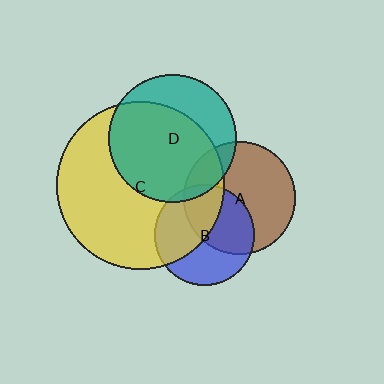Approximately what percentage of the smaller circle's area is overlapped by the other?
Approximately 25%.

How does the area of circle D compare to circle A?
Approximately 1.3 times.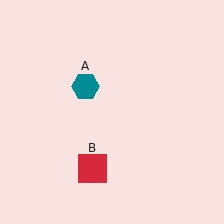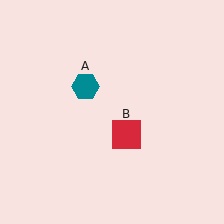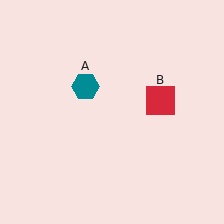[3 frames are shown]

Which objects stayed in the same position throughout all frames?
Teal hexagon (object A) remained stationary.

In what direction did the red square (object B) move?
The red square (object B) moved up and to the right.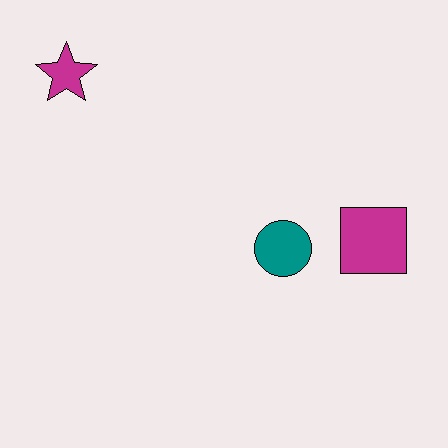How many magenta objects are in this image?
There are 2 magenta objects.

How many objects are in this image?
There are 3 objects.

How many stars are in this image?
There is 1 star.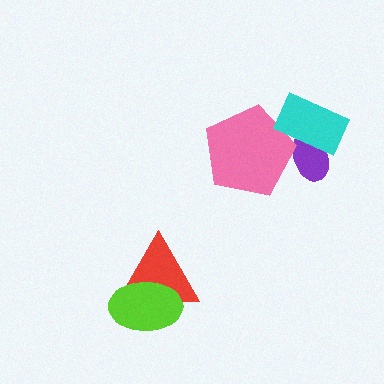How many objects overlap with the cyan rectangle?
2 objects overlap with the cyan rectangle.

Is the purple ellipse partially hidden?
Yes, it is partially covered by another shape.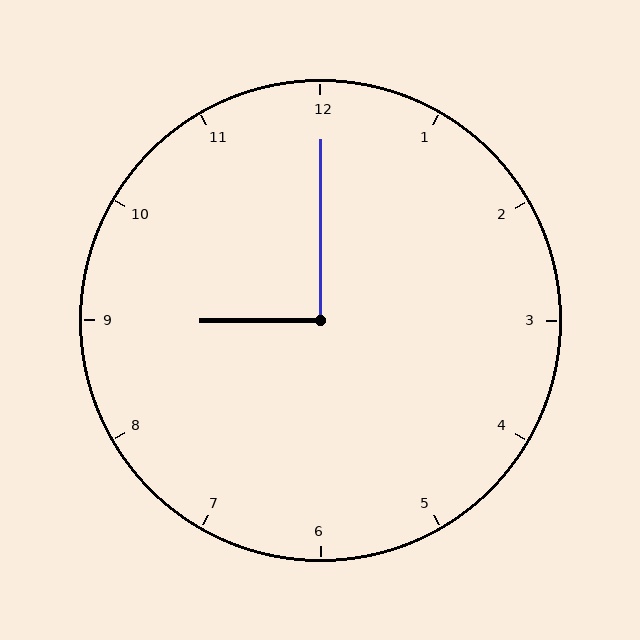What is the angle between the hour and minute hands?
Approximately 90 degrees.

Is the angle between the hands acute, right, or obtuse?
It is right.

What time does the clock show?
9:00.